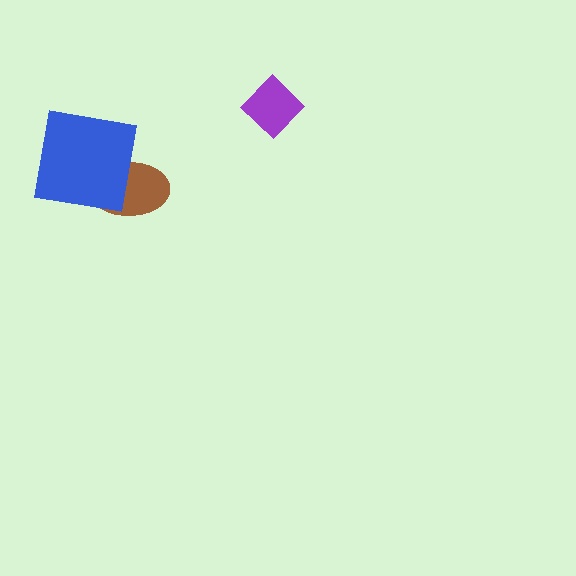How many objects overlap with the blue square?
1 object overlaps with the blue square.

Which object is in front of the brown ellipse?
The blue square is in front of the brown ellipse.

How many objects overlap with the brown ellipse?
1 object overlaps with the brown ellipse.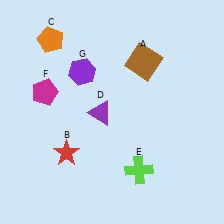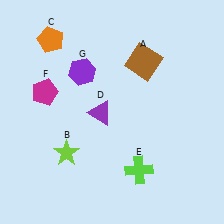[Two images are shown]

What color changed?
The star (B) changed from red in Image 1 to lime in Image 2.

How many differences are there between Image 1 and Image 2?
There is 1 difference between the two images.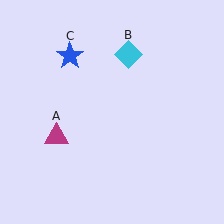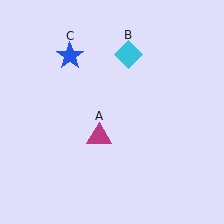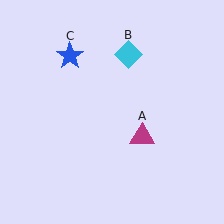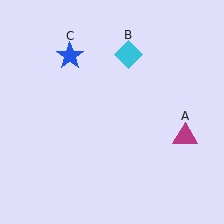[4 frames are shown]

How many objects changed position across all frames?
1 object changed position: magenta triangle (object A).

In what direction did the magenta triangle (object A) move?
The magenta triangle (object A) moved right.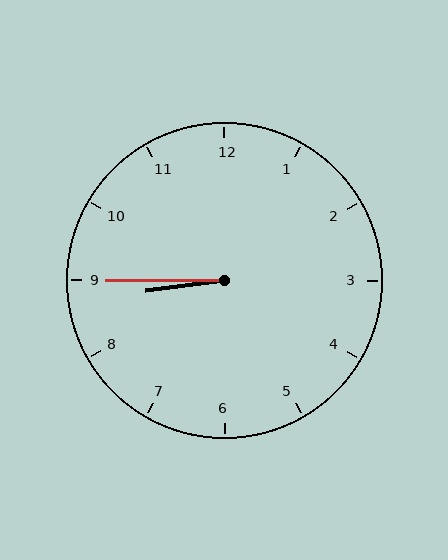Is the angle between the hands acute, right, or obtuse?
It is acute.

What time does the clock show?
8:45.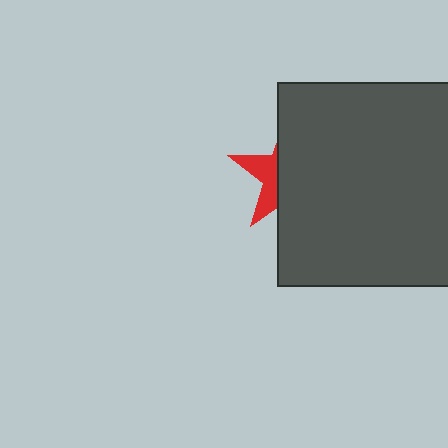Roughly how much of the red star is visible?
A small part of it is visible (roughly 34%).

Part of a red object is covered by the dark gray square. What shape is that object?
It is a star.